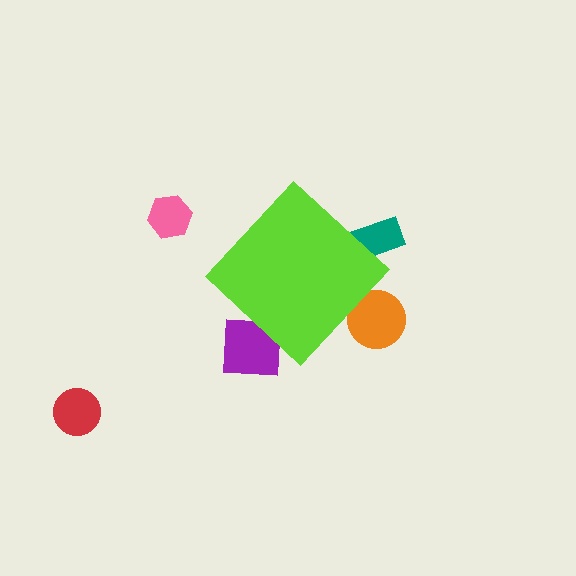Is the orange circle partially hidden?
Yes, the orange circle is partially hidden behind the lime diamond.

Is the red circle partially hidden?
No, the red circle is fully visible.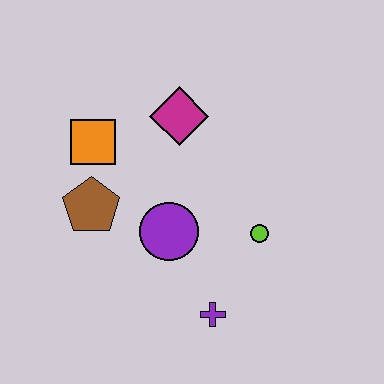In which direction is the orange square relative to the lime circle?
The orange square is to the left of the lime circle.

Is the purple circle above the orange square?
No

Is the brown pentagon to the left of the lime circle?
Yes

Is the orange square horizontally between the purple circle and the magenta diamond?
No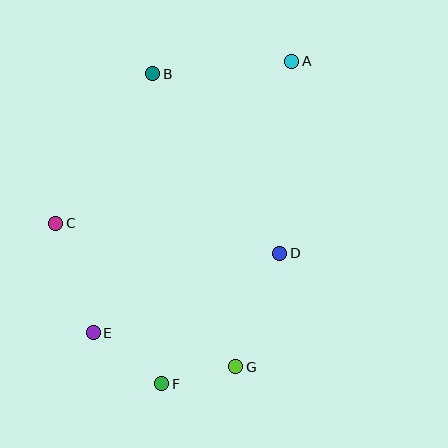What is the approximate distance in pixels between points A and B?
The distance between A and B is approximately 139 pixels.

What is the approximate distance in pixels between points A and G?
The distance between A and G is approximately 311 pixels.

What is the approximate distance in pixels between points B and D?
The distance between B and D is approximately 220 pixels.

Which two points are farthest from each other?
Points A and F are farthest from each other.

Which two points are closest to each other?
Points F and G are closest to each other.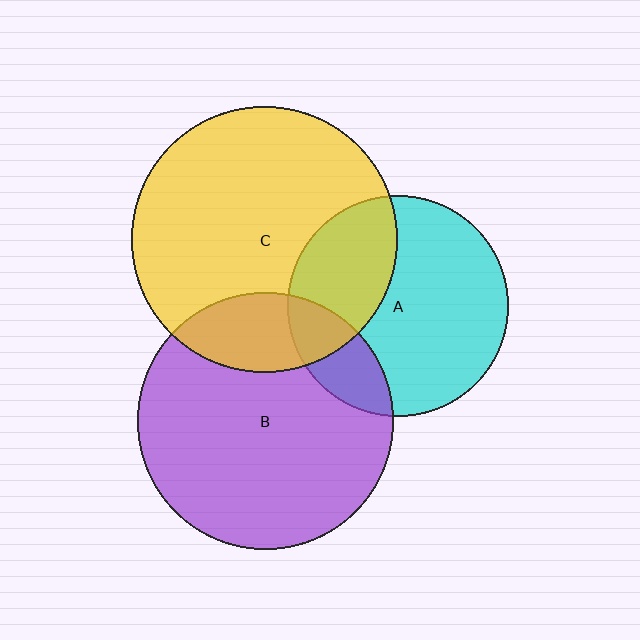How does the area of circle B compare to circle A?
Approximately 1.4 times.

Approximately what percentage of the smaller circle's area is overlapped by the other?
Approximately 35%.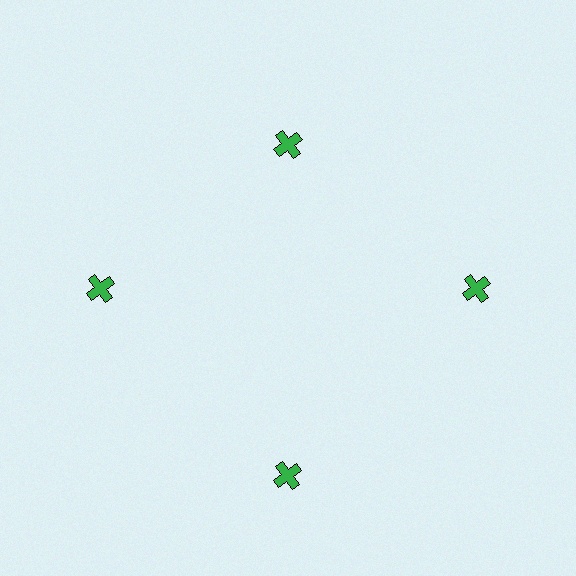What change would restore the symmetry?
The symmetry would be restored by moving it outward, back onto the ring so that all 4 crosses sit at equal angles and equal distance from the center.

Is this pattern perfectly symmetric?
No. The 4 green crosses are arranged in a ring, but one element near the 12 o'clock position is pulled inward toward the center, breaking the 4-fold rotational symmetry.